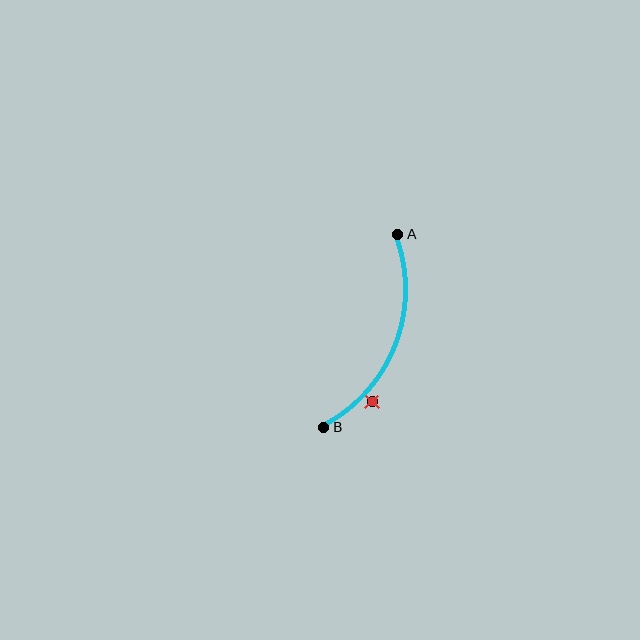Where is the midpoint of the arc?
The arc midpoint is the point on the curve farthest from the straight line joining A and B. It sits to the right of that line.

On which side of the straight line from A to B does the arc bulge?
The arc bulges to the right of the straight line connecting A and B.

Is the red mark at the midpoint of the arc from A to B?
No — the red mark does not lie on the arc at all. It sits slightly outside the curve.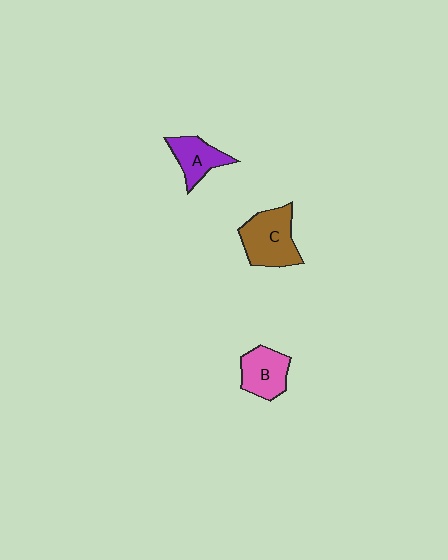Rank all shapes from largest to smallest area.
From largest to smallest: C (brown), B (pink), A (purple).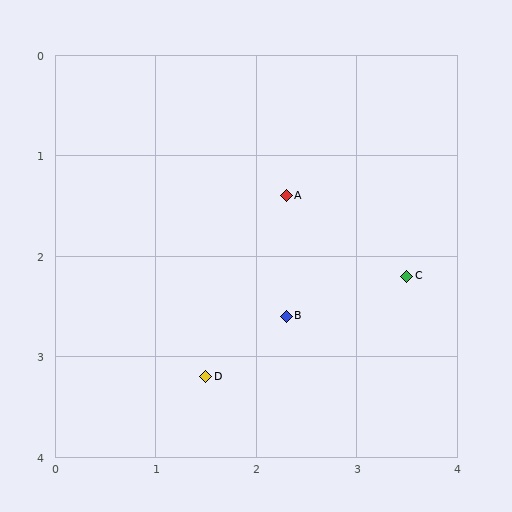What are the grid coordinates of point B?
Point B is at approximately (2.3, 2.6).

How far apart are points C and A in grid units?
Points C and A are about 1.4 grid units apart.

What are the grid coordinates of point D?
Point D is at approximately (1.5, 3.2).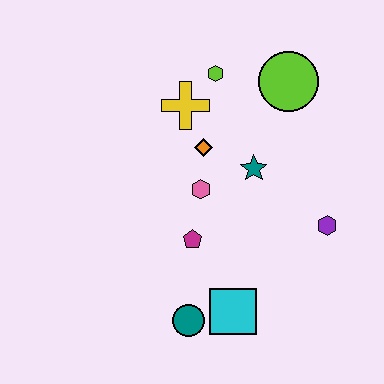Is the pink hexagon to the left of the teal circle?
No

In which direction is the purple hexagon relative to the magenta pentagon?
The purple hexagon is to the right of the magenta pentagon.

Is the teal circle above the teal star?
No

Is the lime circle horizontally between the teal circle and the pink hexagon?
No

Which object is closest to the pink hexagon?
The orange diamond is closest to the pink hexagon.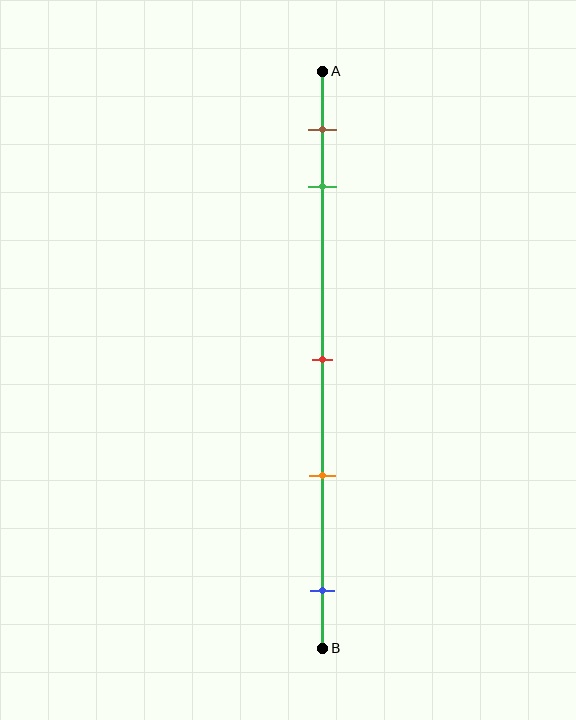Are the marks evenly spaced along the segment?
No, the marks are not evenly spaced.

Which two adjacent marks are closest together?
The brown and green marks are the closest adjacent pair.